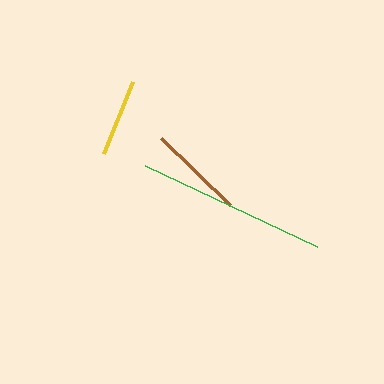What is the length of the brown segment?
The brown segment is approximately 96 pixels long.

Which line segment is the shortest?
The yellow line is the shortest at approximately 77 pixels.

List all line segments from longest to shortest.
From longest to shortest: green, brown, yellow.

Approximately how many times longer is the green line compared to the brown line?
The green line is approximately 2.0 times the length of the brown line.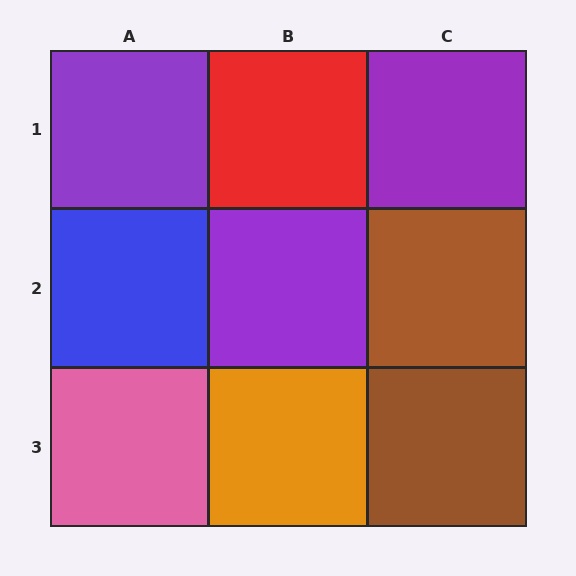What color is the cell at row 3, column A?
Pink.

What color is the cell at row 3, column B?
Orange.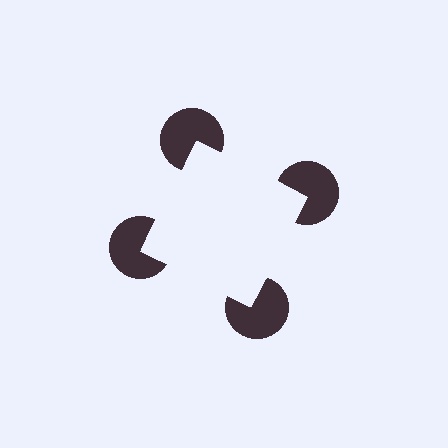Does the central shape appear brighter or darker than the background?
It typically appears slightly brighter than the background, even though no actual brightness change is drawn.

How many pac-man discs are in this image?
There are 4 — one at each vertex of the illusory square.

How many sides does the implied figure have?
4 sides.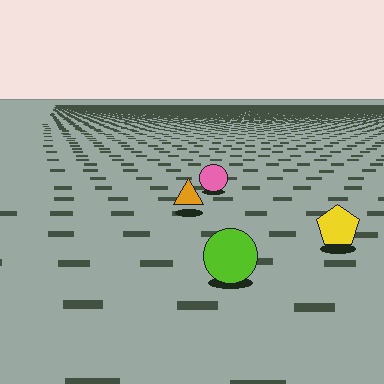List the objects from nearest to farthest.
From nearest to farthest: the lime circle, the yellow pentagon, the orange triangle, the pink circle.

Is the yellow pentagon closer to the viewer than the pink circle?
Yes. The yellow pentagon is closer — you can tell from the texture gradient: the ground texture is coarser near it.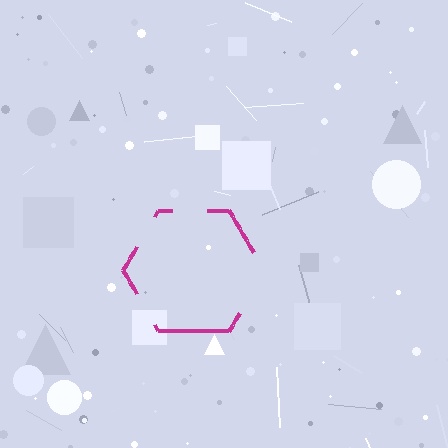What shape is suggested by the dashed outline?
The dashed outline suggests a hexagon.